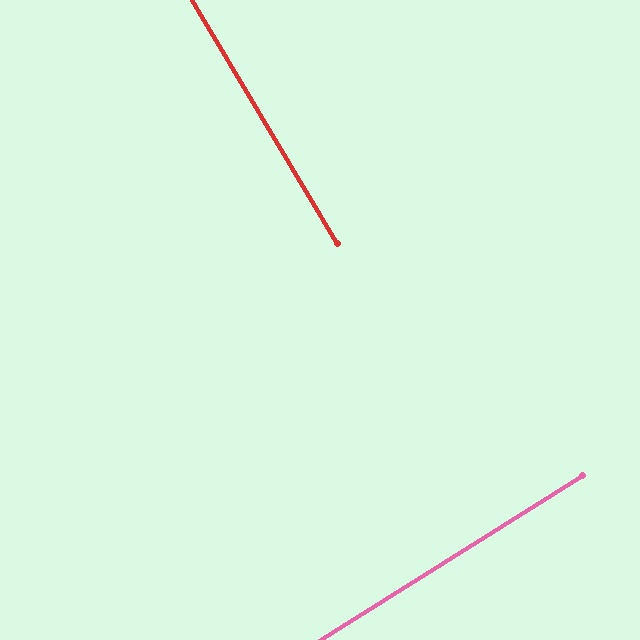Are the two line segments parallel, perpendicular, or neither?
Perpendicular — they meet at approximately 89°.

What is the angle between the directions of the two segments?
Approximately 89 degrees.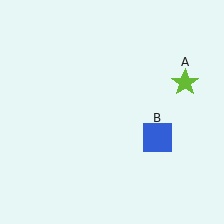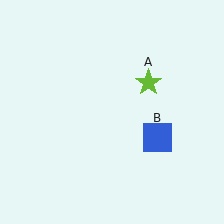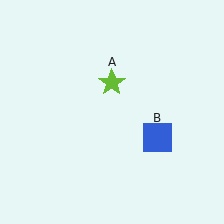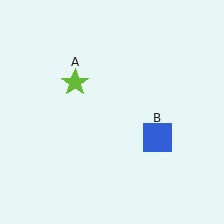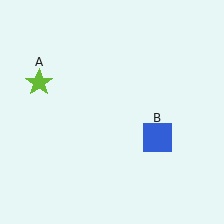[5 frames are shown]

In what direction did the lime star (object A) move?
The lime star (object A) moved left.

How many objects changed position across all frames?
1 object changed position: lime star (object A).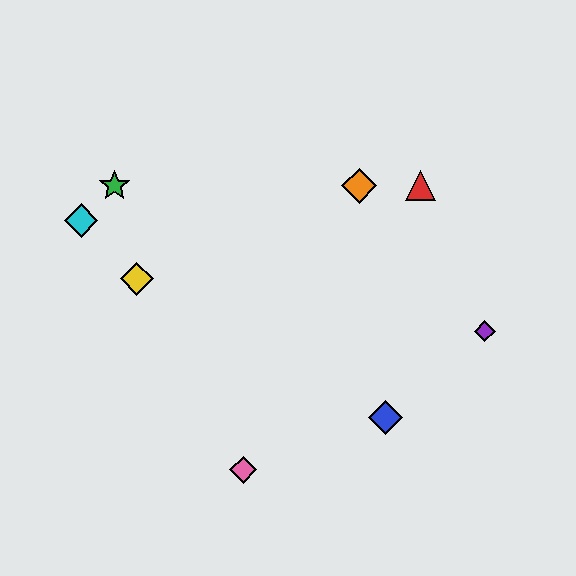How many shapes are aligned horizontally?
3 shapes (the red triangle, the green star, the orange diamond) are aligned horizontally.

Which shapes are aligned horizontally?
The red triangle, the green star, the orange diamond are aligned horizontally.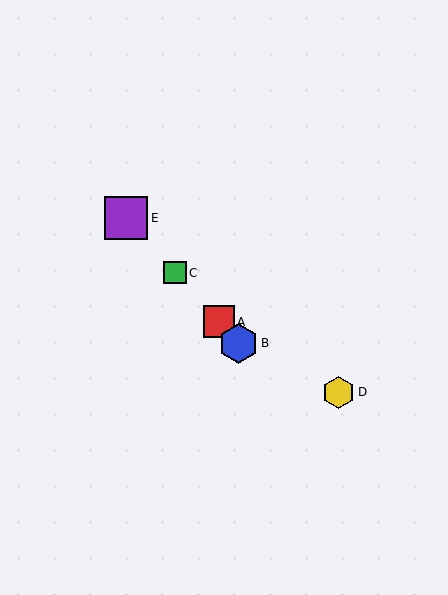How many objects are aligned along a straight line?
4 objects (A, B, C, E) are aligned along a straight line.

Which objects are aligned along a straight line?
Objects A, B, C, E are aligned along a straight line.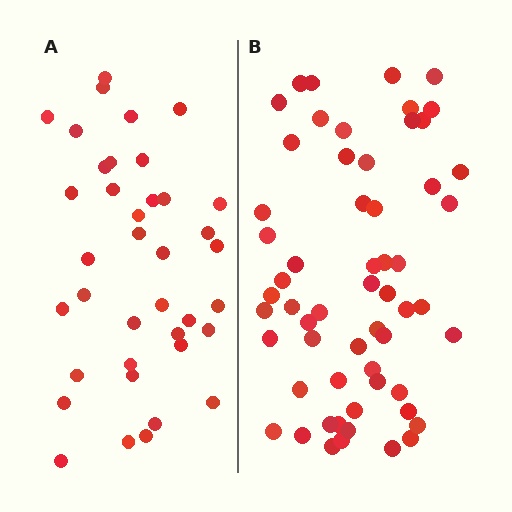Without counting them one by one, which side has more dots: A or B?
Region B (the right region) has more dots.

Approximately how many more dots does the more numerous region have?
Region B has approximately 20 more dots than region A.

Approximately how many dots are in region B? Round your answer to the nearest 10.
About 60 dots. (The exact count is 58, which rounds to 60.)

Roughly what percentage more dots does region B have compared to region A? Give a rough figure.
About 55% more.